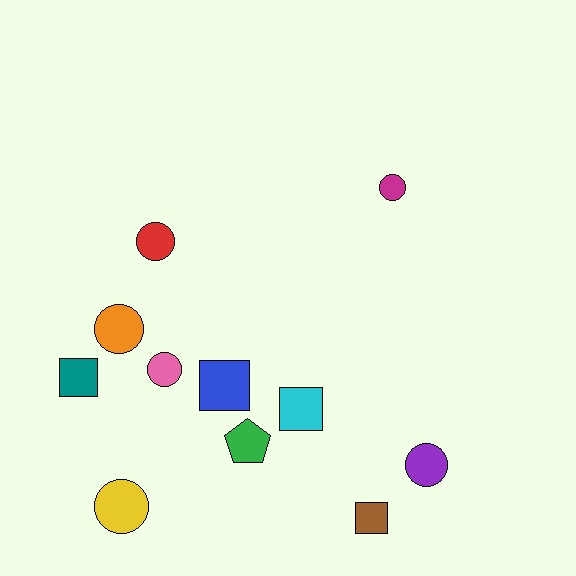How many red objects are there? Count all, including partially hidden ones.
There is 1 red object.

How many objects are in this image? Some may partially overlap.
There are 11 objects.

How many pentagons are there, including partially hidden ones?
There is 1 pentagon.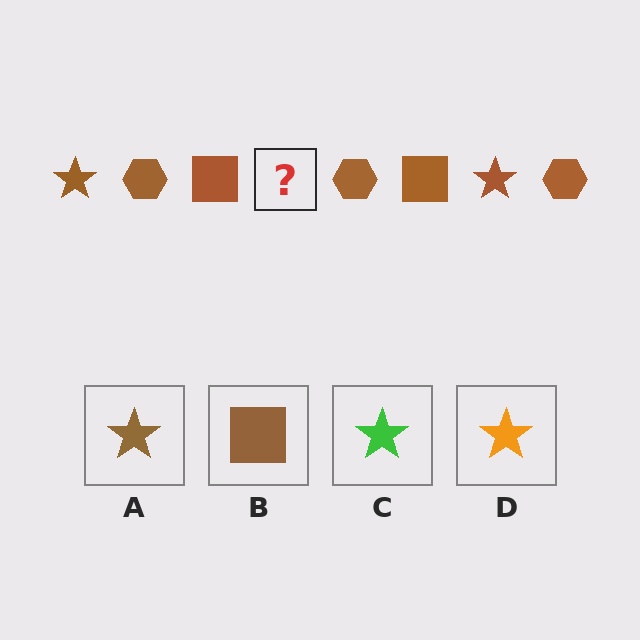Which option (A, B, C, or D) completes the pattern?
A.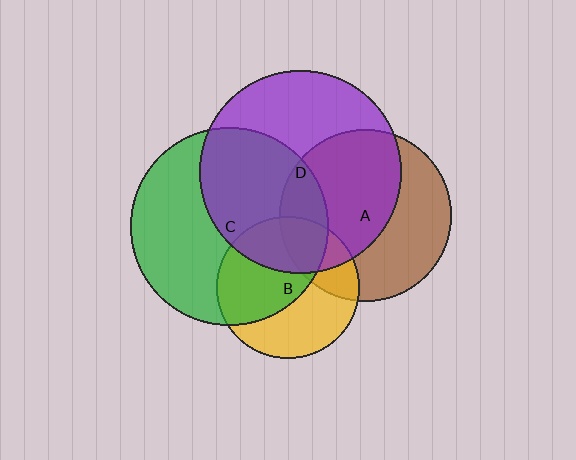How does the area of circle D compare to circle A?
Approximately 1.4 times.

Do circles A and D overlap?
Yes.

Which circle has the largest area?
Circle D (purple).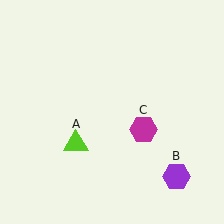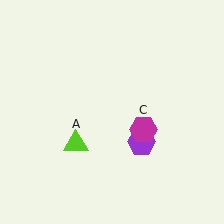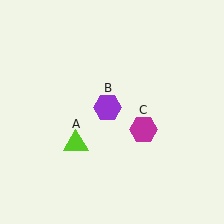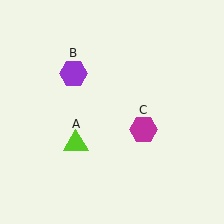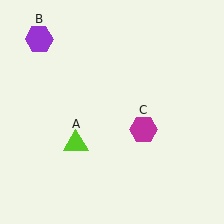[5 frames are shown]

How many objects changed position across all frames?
1 object changed position: purple hexagon (object B).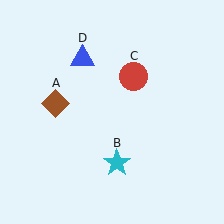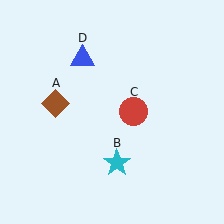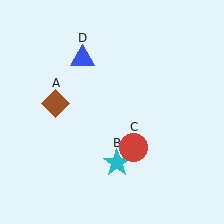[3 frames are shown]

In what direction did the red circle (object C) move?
The red circle (object C) moved down.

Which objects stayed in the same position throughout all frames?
Brown diamond (object A) and cyan star (object B) and blue triangle (object D) remained stationary.